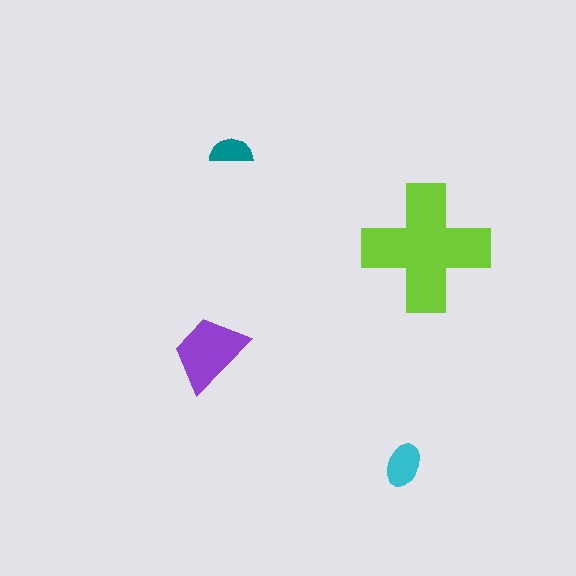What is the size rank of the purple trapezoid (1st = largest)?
2nd.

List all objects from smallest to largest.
The teal semicircle, the cyan ellipse, the purple trapezoid, the lime cross.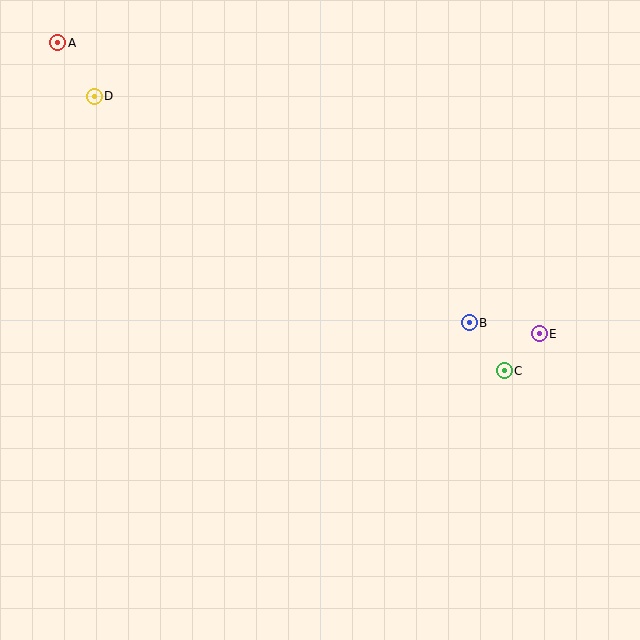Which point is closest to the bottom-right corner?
Point C is closest to the bottom-right corner.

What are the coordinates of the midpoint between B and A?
The midpoint between B and A is at (263, 183).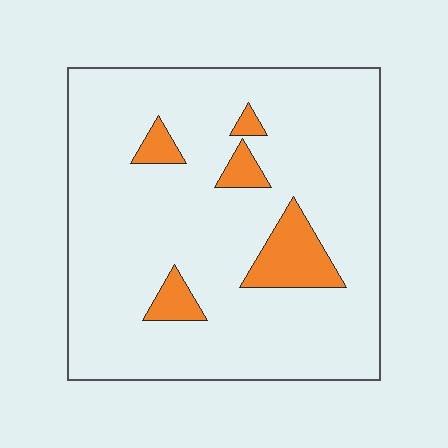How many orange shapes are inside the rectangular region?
5.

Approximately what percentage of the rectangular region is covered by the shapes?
Approximately 10%.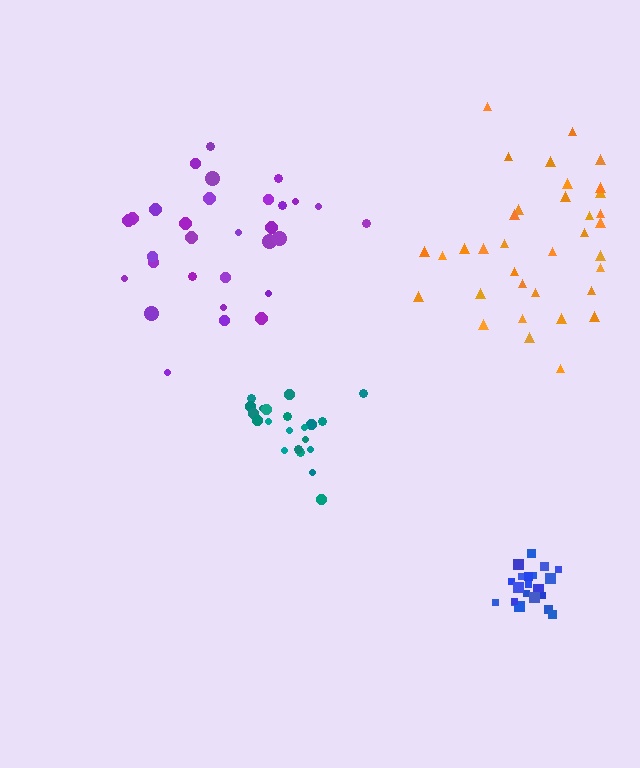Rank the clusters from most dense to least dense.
blue, teal, purple, orange.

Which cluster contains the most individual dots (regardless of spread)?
Orange (35).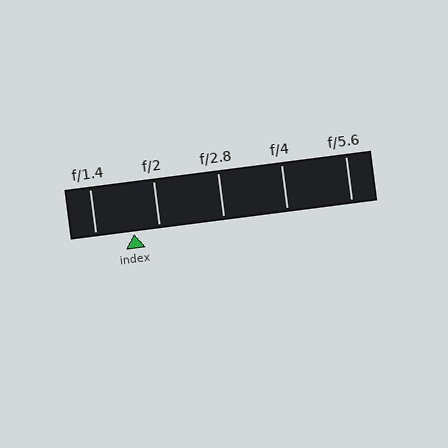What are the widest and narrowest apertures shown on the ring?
The widest aperture shown is f/1.4 and the narrowest is f/5.6.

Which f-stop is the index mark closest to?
The index mark is closest to f/2.